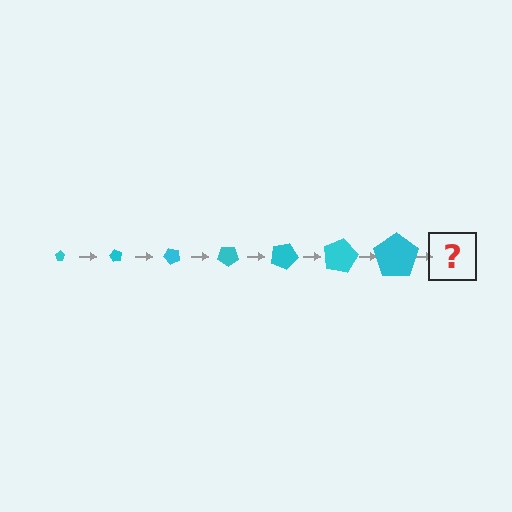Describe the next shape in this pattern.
It should be a pentagon, larger than the previous one and rotated 420 degrees from the start.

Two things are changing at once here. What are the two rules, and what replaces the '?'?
The two rules are that the pentagon grows larger each step and it rotates 60 degrees each step. The '?' should be a pentagon, larger than the previous one and rotated 420 degrees from the start.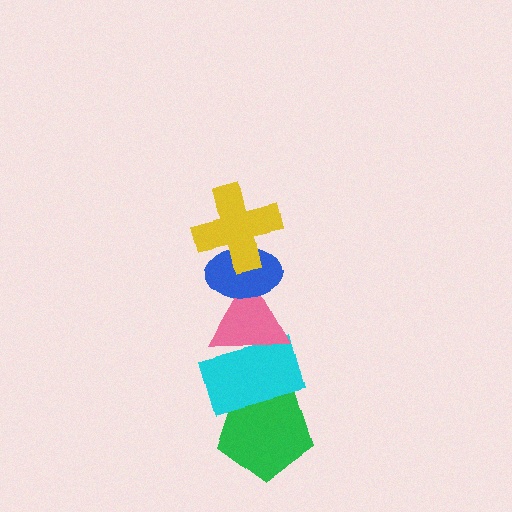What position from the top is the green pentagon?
The green pentagon is 5th from the top.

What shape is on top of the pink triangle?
The blue ellipse is on top of the pink triangle.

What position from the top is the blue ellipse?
The blue ellipse is 2nd from the top.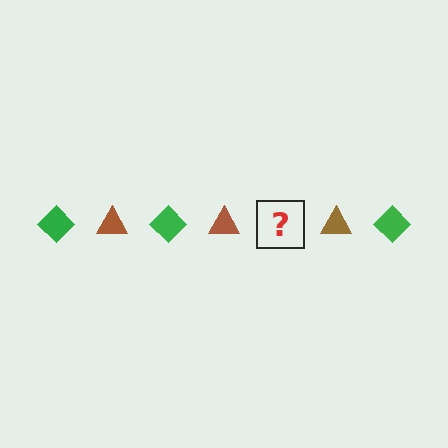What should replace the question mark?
The question mark should be replaced with a green diamond.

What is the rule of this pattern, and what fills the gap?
The rule is that the pattern alternates between green diamond and brown triangle. The gap should be filled with a green diamond.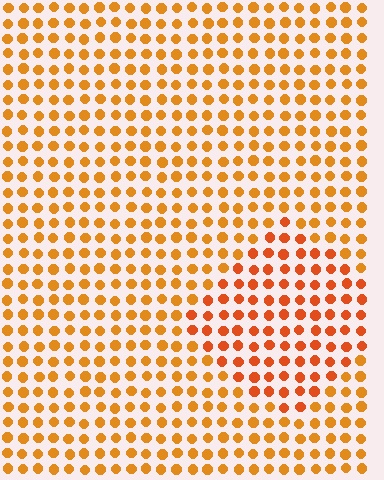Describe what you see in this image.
The image is filled with small orange elements in a uniform arrangement. A diamond-shaped region is visible where the elements are tinted to a slightly different hue, forming a subtle color boundary.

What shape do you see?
I see a diamond.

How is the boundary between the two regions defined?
The boundary is defined purely by a slight shift in hue (about 19 degrees). Spacing, size, and orientation are identical on both sides.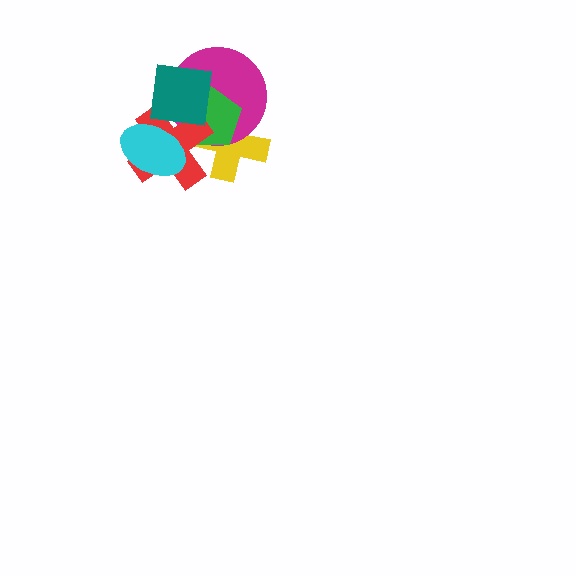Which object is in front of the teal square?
The cyan ellipse is in front of the teal square.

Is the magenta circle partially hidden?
Yes, it is partially covered by another shape.